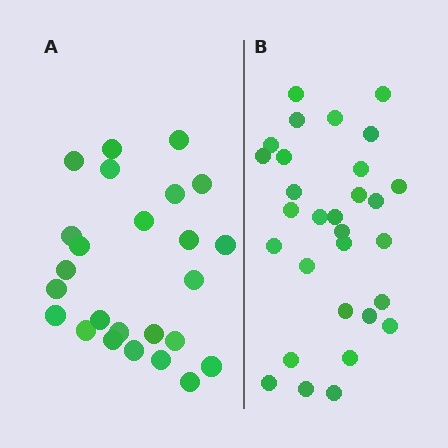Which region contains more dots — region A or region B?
Region B (the right region) has more dots.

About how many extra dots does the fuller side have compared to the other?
Region B has about 5 more dots than region A.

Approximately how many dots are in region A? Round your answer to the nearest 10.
About 20 dots. (The exact count is 25, which rounds to 20.)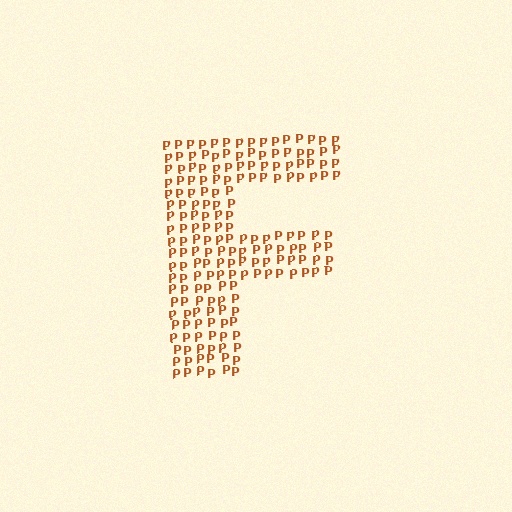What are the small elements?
The small elements are letter P's.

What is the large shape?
The large shape is the letter F.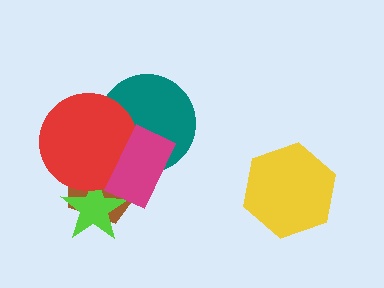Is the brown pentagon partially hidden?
Yes, it is partially covered by another shape.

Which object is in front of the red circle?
The magenta rectangle is in front of the red circle.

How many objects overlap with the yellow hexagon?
0 objects overlap with the yellow hexagon.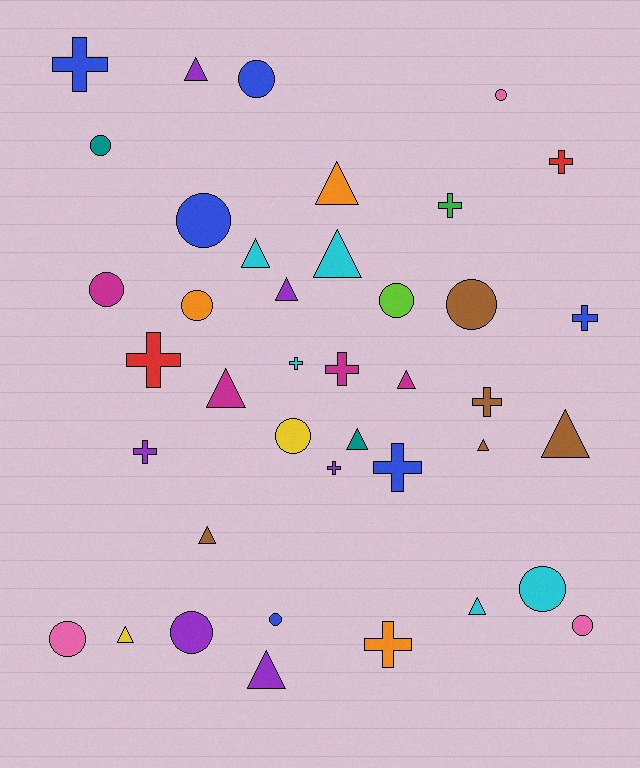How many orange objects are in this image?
There are 3 orange objects.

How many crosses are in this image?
There are 12 crosses.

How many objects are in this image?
There are 40 objects.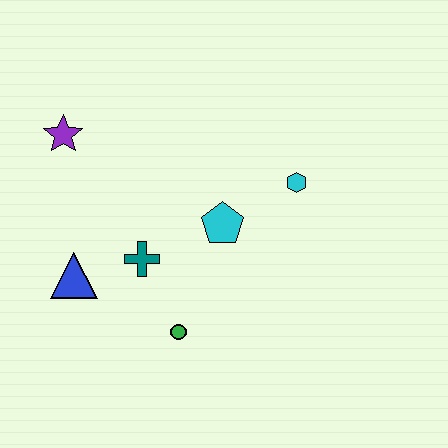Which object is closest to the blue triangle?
The teal cross is closest to the blue triangle.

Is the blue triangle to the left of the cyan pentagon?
Yes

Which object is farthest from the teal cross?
The cyan hexagon is farthest from the teal cross.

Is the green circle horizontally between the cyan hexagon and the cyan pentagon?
No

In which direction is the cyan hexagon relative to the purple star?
The cyan hexagon is to the right of the purple star.